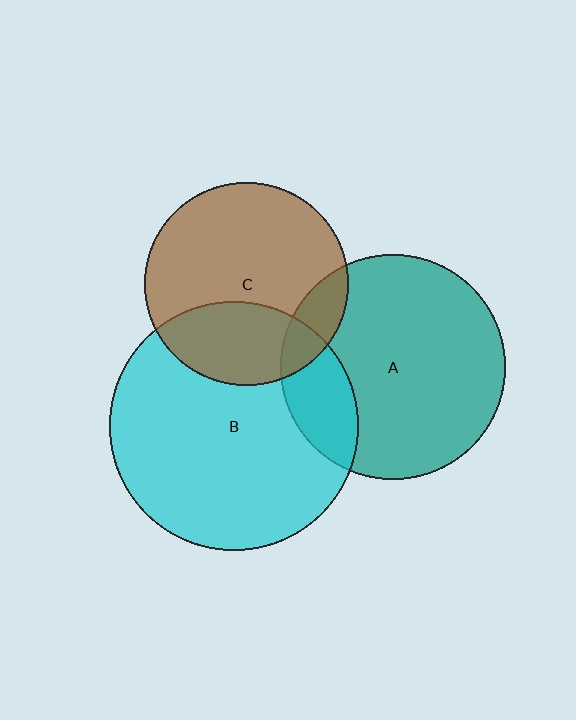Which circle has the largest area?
Circle B (cyan).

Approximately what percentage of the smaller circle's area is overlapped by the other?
Approximately 30%.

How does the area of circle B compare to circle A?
Approximately 1.2 times.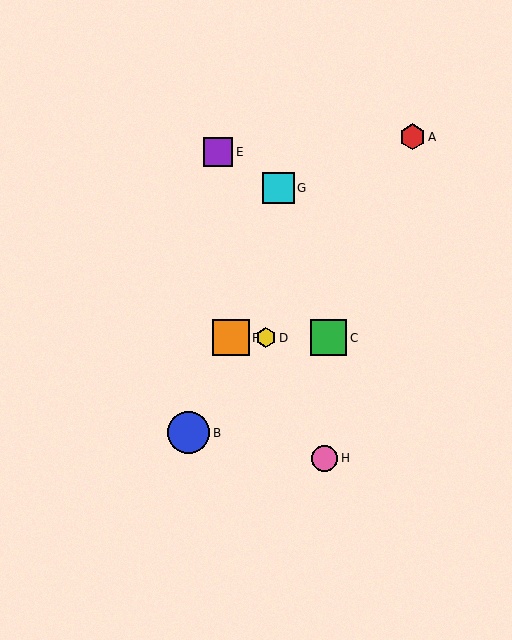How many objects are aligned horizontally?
3 objects (C, D, F) are aligned horizontally.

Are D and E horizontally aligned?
No, D is at y≈338 and E is at y≈152.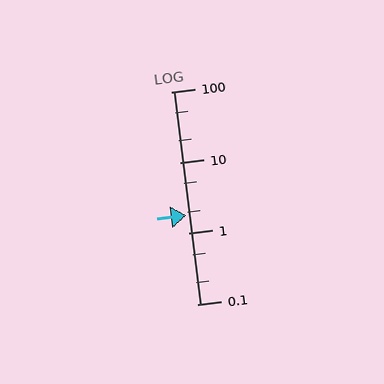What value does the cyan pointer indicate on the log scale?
The pointer indicates approximately 1.8.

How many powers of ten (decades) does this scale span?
The scale spans 3 decades, from 0.1 to 100.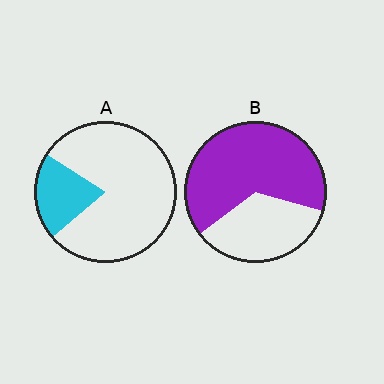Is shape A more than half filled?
No.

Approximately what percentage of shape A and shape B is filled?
A is approximately 20% and B is approximately 65%.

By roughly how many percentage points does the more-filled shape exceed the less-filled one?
By roughly 45 percentage points (B over A).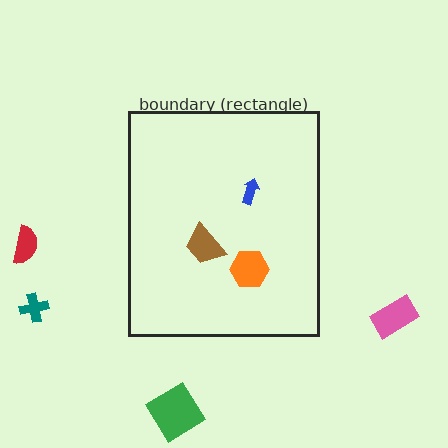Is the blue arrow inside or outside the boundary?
Inside.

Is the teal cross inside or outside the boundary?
Outside.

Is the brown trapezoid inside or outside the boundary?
Inside.